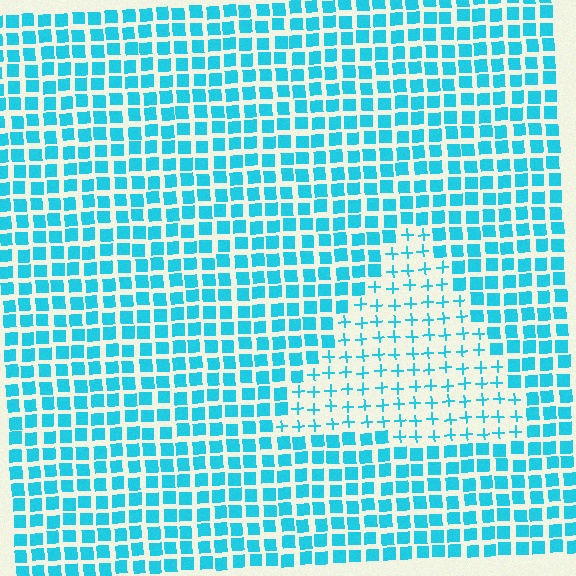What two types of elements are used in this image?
The image uses plus signs inside the triangle region and squares outside it.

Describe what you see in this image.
The image is filled with small cyan elements arranged in a uniform grid. A triangle-shaped region contains plus signs, while the surrounding area contains squares. The boundary is defined purely by the change in element shape.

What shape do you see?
I see a triangle.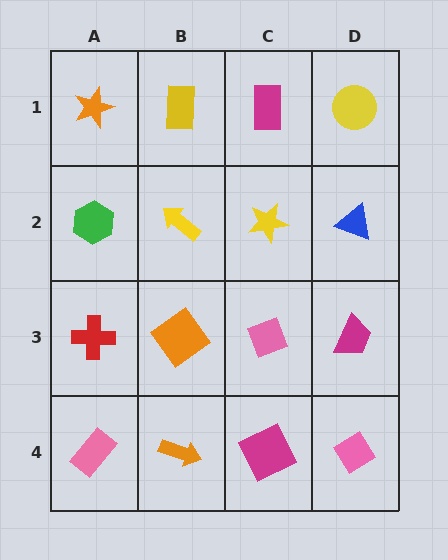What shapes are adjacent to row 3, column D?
A blue triangle (row 2, column D), a pink diamond (row 4, column D), a pink diamond (row 3, column C).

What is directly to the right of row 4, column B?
A magenta square.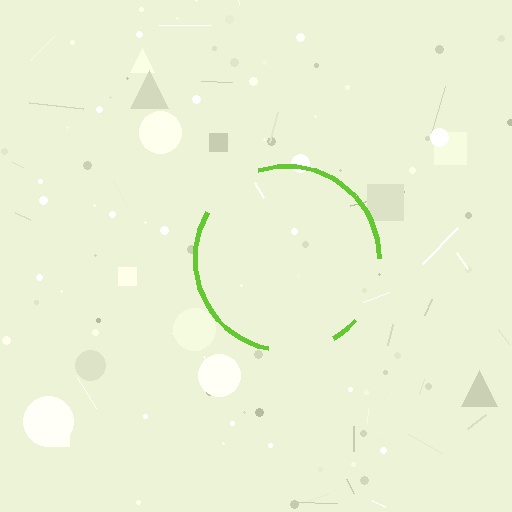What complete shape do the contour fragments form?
The contour fragments form a circle.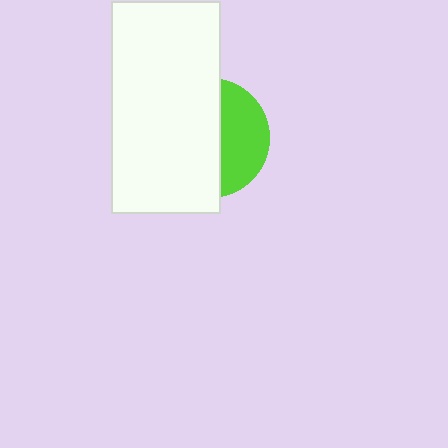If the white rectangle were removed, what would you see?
You would see the complete lime circle.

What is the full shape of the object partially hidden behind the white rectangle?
The partially hidden object is a lime circle.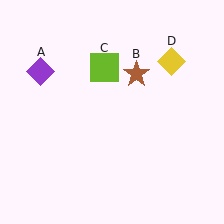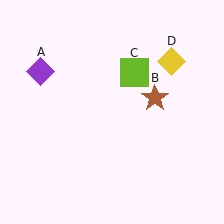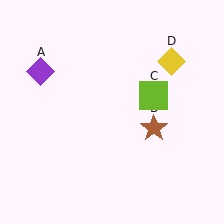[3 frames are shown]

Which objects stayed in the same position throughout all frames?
Purple diamond (object A) and yellow diamond (object D) remained stationary.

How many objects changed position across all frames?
2 objects changed position: brown star (object B), lime square (object C).